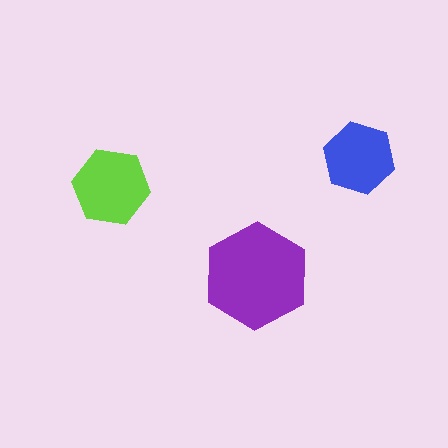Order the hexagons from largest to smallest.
the purple one, the lime one, the blue one.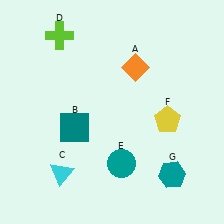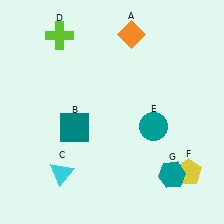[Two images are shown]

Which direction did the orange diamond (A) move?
The orange diamond (A) moved up.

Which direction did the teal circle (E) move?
The teal circle (E) moved up.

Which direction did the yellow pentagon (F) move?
The yellow pentagon (F) moved down.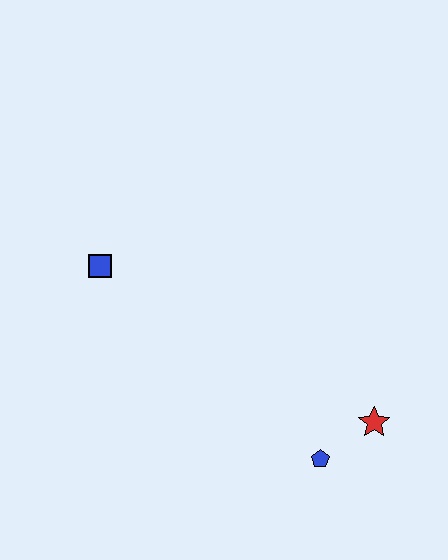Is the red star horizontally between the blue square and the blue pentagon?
No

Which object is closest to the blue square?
The blue pentagon is closest to the blue square.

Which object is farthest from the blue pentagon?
The blue square is farthest from the blue pentagon.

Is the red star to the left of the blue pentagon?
No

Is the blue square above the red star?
Yes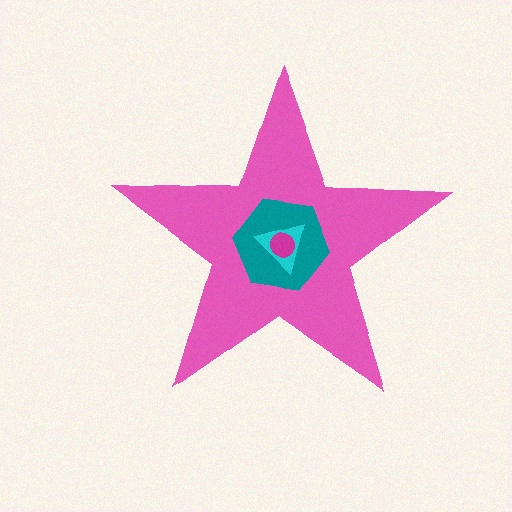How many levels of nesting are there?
4.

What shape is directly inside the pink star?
The teal hexagon.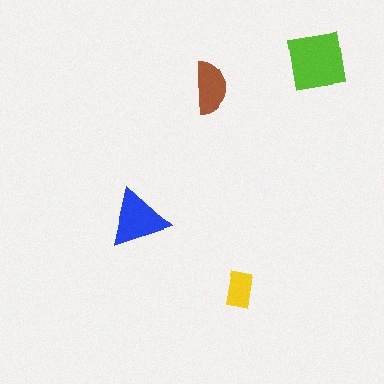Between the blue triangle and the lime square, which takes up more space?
The lime square.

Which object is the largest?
The lime square.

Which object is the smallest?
The yellow rectangle.